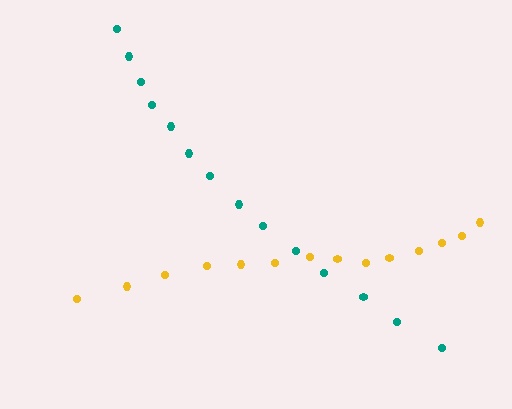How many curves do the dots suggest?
There are 2 distinct paths.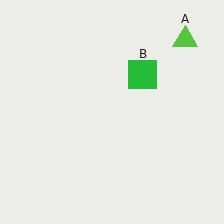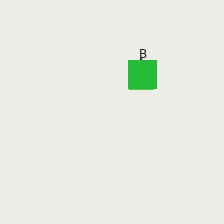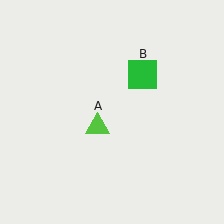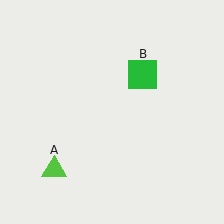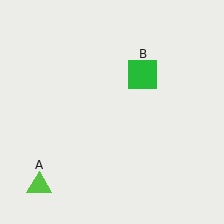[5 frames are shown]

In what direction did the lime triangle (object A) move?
The lime triangle (object A) moved down and to the left.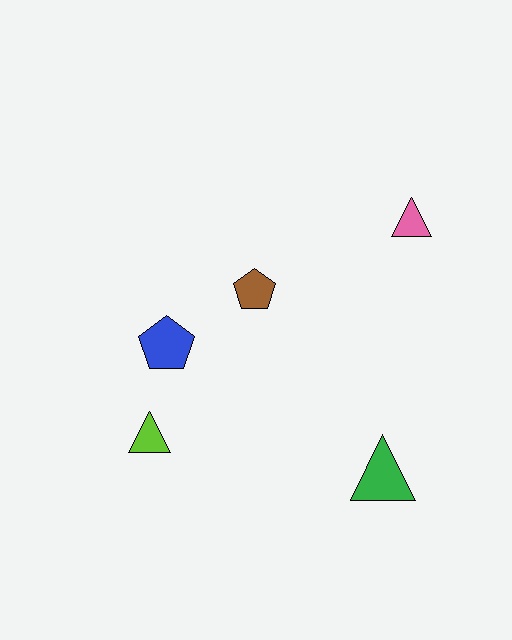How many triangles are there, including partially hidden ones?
There are 3 triangles.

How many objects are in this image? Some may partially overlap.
There are 5 objects.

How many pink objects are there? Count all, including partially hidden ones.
There is 1 pink object.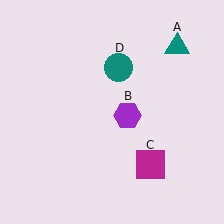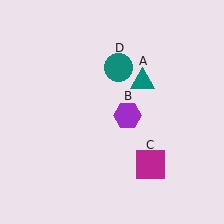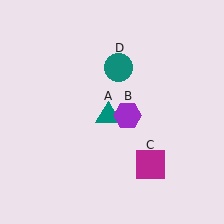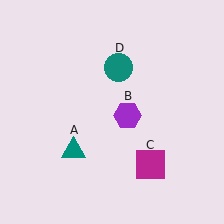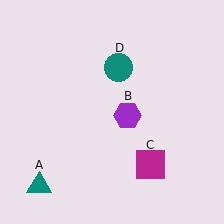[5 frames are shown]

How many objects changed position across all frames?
1 object changed position: teal triangle (object A).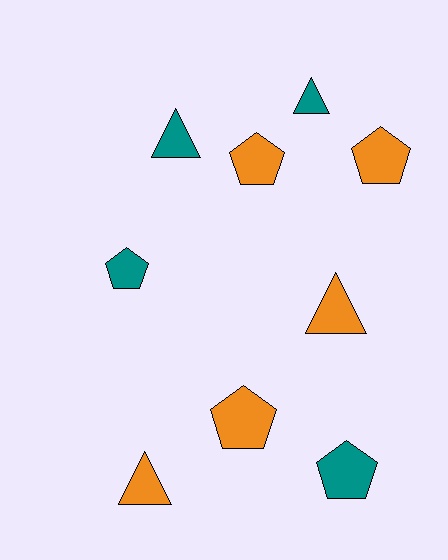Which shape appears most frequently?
Pentagon, with 5 objects.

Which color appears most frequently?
Orange, with 5 objects.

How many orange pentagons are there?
There are 3 orange pentagons.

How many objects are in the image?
There are 9 objects.